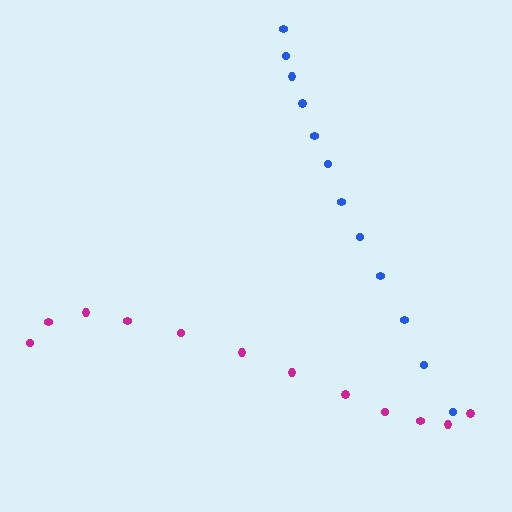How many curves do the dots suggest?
There are 2 distinct paths.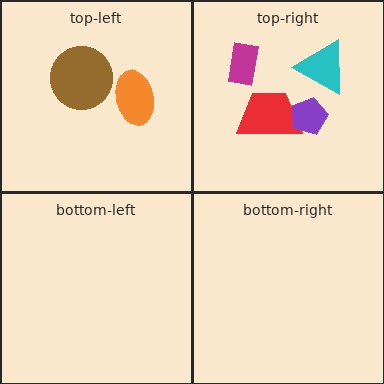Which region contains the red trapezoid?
The top-right region.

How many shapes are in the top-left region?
2.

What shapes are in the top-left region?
The brown circle, the orange ellipse.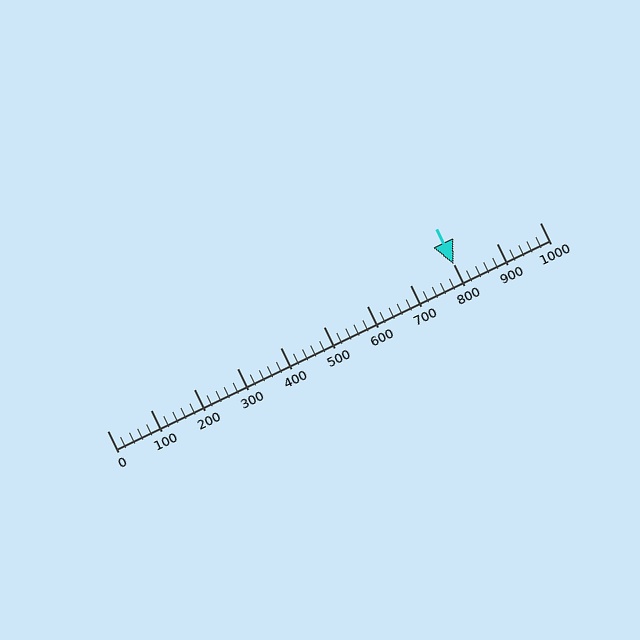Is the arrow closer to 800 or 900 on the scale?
The arrow is closer to 800.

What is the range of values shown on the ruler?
The ruler shows values from 0 to 1000.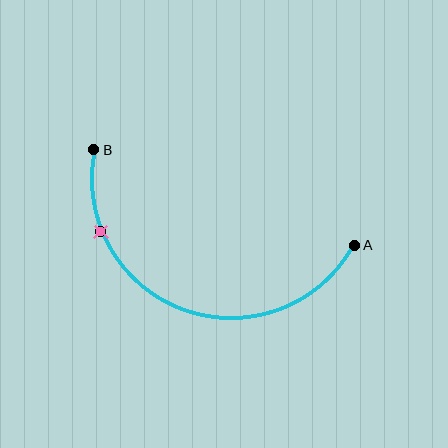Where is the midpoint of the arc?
The arc midpoint is the point on the curve farthest from the straight line joining A and B. It sits below that line.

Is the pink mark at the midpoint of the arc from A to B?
No. The pink mark lies on the arc but is closer to endpoint B. The arc midpoint would be at the point on the curve equidistant along the arc from both A and B.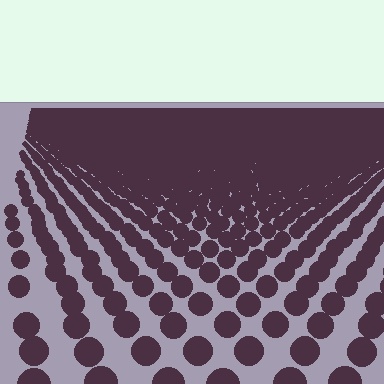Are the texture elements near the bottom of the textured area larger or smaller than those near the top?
Larger. Near the bottom, elements are closer to the viewer and appear at a bigger on-screen size.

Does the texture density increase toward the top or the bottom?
Density increases toward the top.